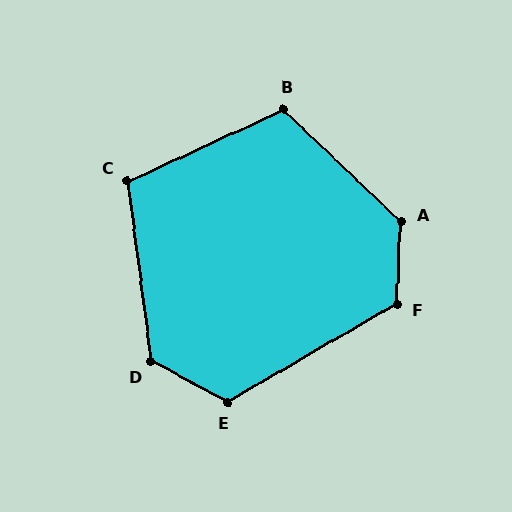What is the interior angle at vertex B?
Approximately 112 degrees (obtuse).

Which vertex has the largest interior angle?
A, at approximately 131 degrees.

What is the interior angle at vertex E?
Approximately 122 degrees (obtuse).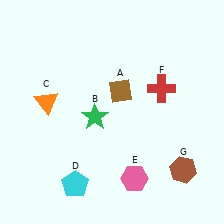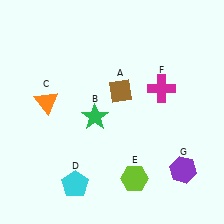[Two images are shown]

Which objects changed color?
E changed from pink to lime. F changed from red to magenta. G changed from brown to purple.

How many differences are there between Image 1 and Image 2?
There are 3 differences between the two images.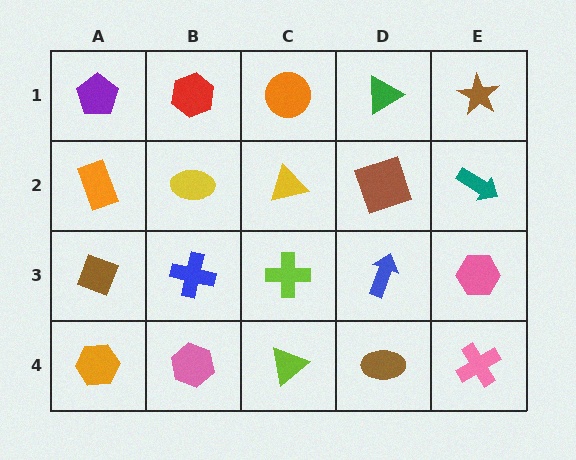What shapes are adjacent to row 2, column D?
A green triangle (row 1, column D), a blue arrow (row 3, column D), a yellow triangle (row 2, column C), a teal arrow (row 2, column E).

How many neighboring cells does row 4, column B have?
3.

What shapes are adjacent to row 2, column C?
An orange circle (row 1, column C), a lime cross (row 3, column C), a yellow ellipse (row 2, column B), a brown square (row 2, column D).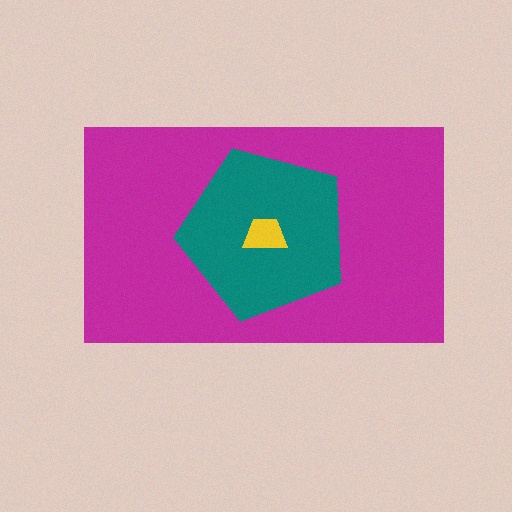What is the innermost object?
The yellow trapezoid.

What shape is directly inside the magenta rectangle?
The teal pentagon.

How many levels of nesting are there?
3.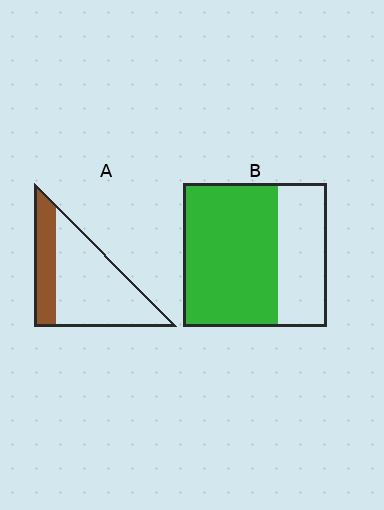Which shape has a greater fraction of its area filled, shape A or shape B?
Shape B.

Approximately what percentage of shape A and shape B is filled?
A is approximately 30% and B is approximately 65%.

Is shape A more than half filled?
No.